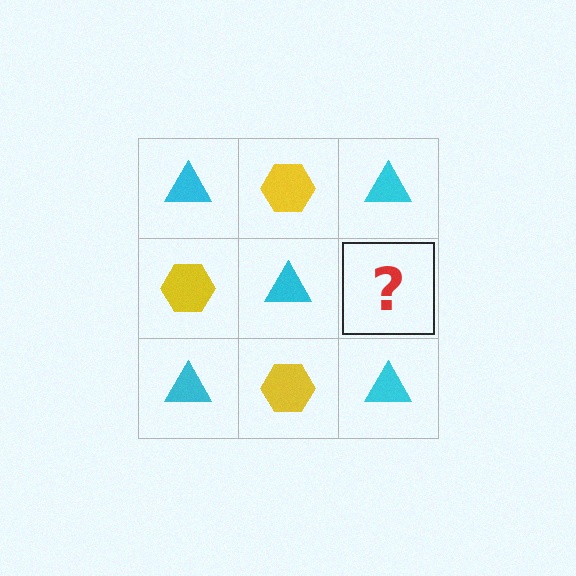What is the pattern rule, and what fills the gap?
The rule is that it alternates cyan triangle and yellow hexagon in a checkerboard pattern. The gap should be filled with a yellow hexagon.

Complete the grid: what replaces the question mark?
The question mark should be replaced with a yellow hexagon.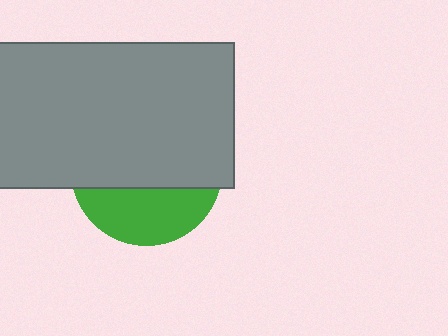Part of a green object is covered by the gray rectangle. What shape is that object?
It is a circle.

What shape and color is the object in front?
The object in front is a gray rectangle.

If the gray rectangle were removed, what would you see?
You would see the complete green circle.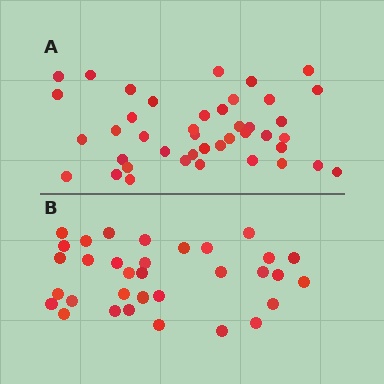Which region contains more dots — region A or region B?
Region A (the top region) has more dots.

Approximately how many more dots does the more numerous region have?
Region A has roughly 8 or so more dots than region B.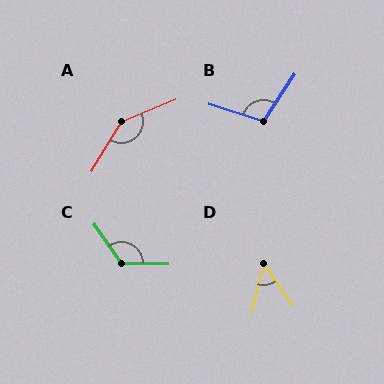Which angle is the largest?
A, at approximately 144 degrees.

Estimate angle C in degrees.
Approximately 126 degrees.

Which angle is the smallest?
D, at approximately 49 degrees.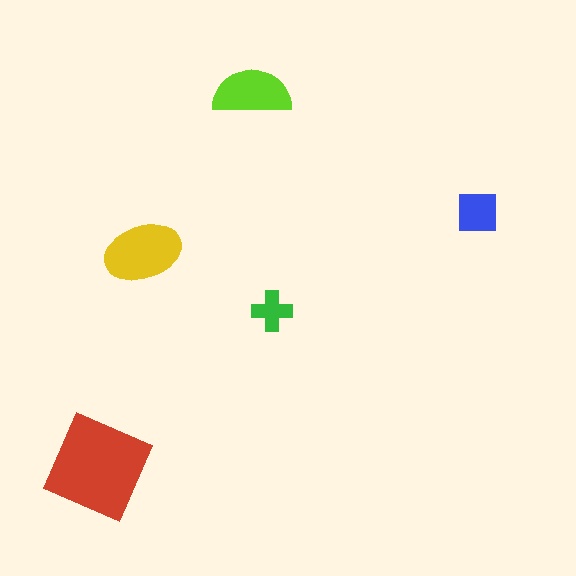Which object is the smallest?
The green cross.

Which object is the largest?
The red diamond.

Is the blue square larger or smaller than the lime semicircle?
Smaller.